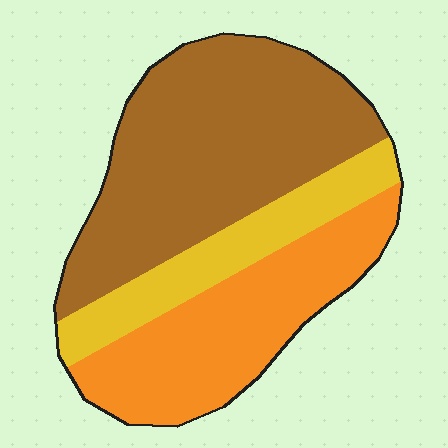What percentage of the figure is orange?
Orange takes up about one third (1/3) of the figure.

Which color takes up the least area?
Yellow, at roughly 20%.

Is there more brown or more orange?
Brown.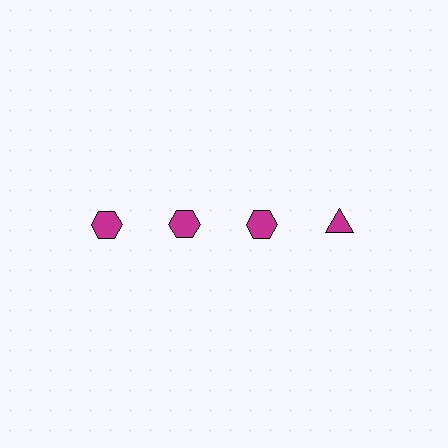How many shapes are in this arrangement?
There are 4 shapes arranged in a grid pattern.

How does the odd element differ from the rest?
It has a different shape: triangle instead of hexagon.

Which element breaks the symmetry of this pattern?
The magenta triangle in the top row, second from right column breaks the symmetry. All other shapes are magenta hexagons.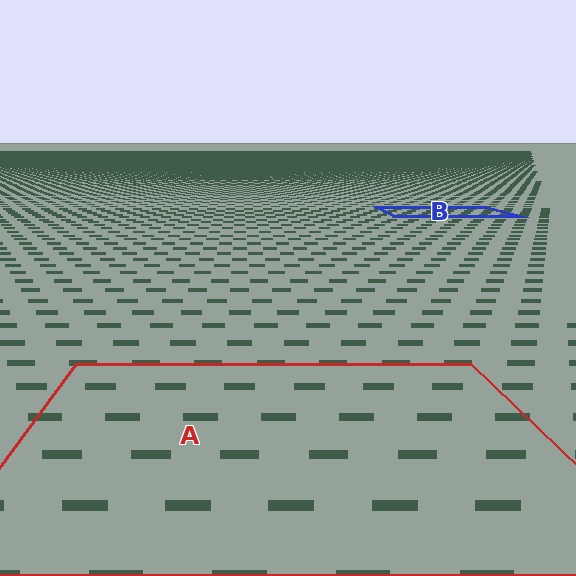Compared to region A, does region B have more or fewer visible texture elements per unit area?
Region B has more texture elements per unit area — they are packed more densely because it is farther away.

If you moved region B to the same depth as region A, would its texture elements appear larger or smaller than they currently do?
They would appear larger. At a closer depth, the same texture elements are projected at a bigger on-screen size.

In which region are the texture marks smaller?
The texture marks are smaller in region B, because it is farther away.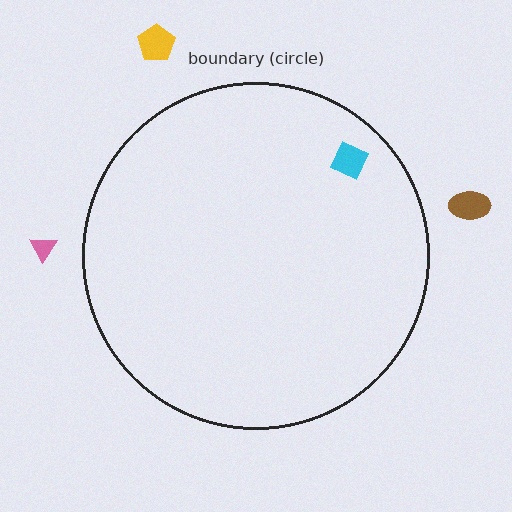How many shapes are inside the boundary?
1 inside, 3 outside.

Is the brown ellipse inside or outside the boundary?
Outside.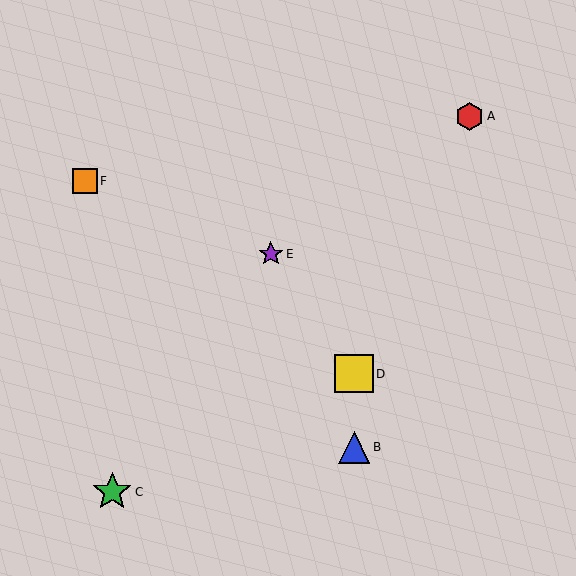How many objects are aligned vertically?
2 objects (B, D) are aligned vertically.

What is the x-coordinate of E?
Object E is at x≈271.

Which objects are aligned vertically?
Objects B, D are aligned vertically.